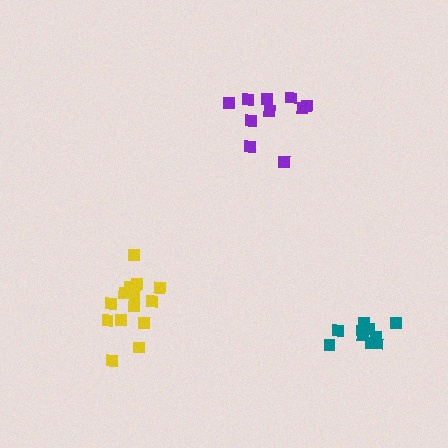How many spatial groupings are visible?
There are 3 spatial groupings.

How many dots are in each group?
Group 1: 10 dots, Group 2: 14 dots, Group 3: 10 dots (34 total).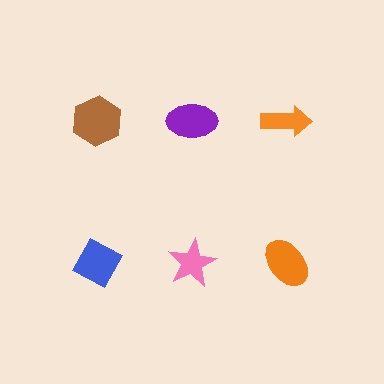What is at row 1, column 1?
A brown hexagon.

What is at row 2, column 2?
A pink star.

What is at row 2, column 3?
An orange ellipse.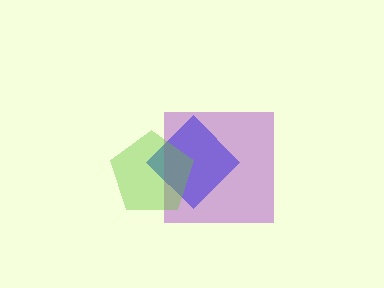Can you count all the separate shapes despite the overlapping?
Yes, there are 3 separate shapes.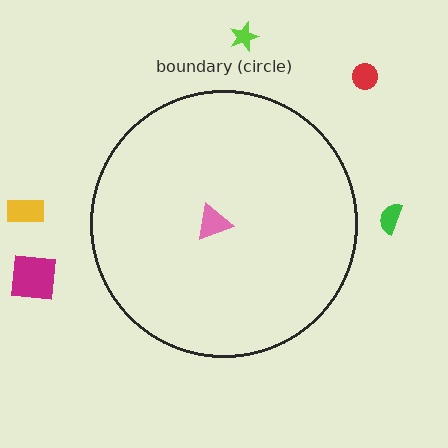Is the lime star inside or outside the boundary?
Outside.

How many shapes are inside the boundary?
1 inside, 5 outside.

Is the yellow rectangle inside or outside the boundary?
Outside.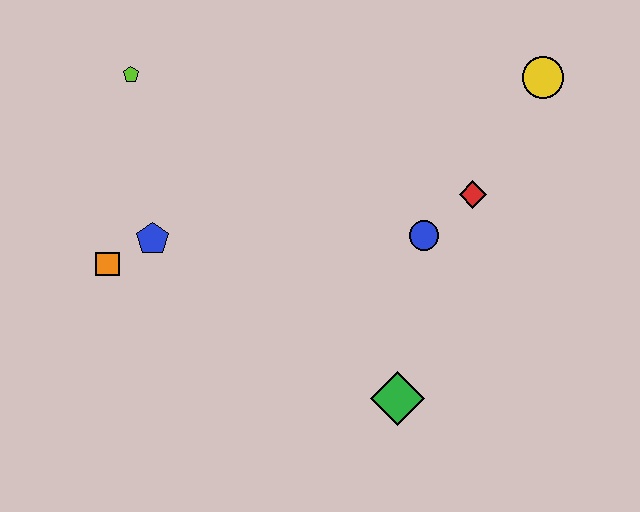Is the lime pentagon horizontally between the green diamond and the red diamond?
No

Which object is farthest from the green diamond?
The lime pentagon is farthest from the green diamond.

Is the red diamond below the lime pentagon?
Yes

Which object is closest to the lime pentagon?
The blue pentagon is closest to the lime pentagon.